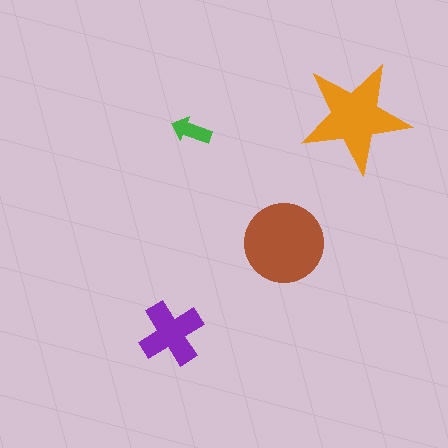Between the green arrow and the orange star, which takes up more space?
The orange star.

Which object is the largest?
The brown circle.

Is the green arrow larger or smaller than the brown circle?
Smaller.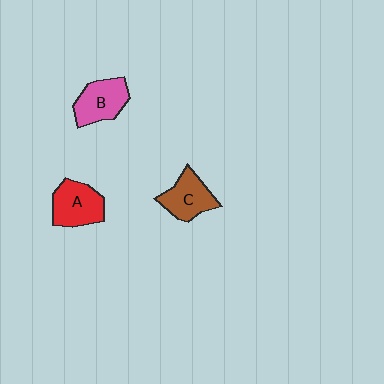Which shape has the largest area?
Shape A (red).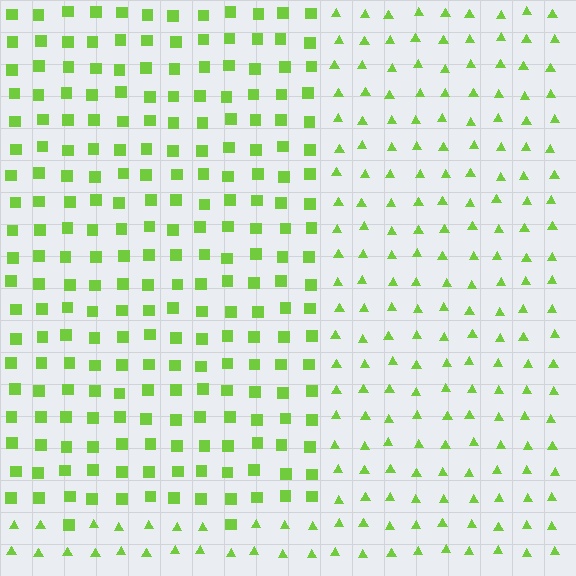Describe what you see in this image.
The image is filled with small lime elements arranged in a uniform grid. A rectangle-shaped region contains squares, while the surrounding area contains triangles. The boundary is defined purely by the change in element shape.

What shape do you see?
I see a rectangle.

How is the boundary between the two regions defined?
The boundary is defined by a change in element shape: squares inside vs. triangles outside. All elements share the same color and spacing.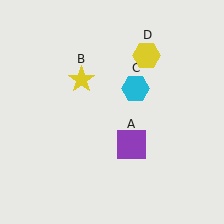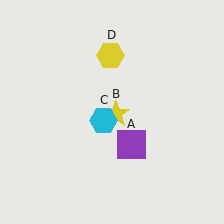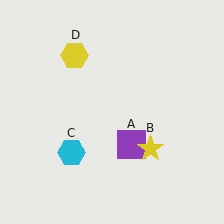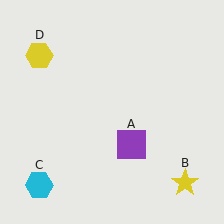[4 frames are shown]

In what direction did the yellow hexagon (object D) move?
The yellow hexagon (object D) moved left.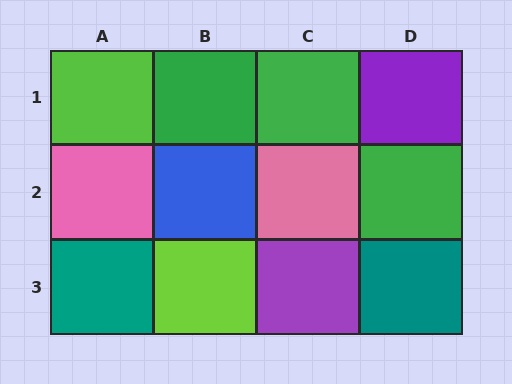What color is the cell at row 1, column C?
Green.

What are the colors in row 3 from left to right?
Teal, lime, purple, teal.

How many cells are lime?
2 cells are lime.